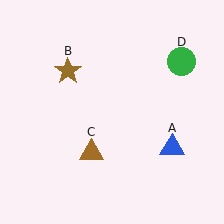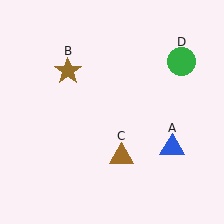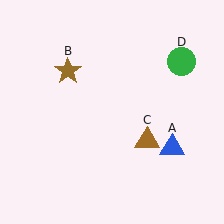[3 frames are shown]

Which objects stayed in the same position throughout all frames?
Blue triangle (object A) and brown star (object B) and green circle (object D) remained stationary.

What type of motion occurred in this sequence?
The brown triangle (object C) rotated counterclockwise around the center of the scene.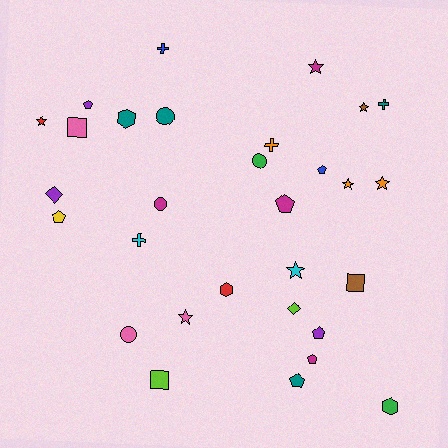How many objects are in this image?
There are 30 objects.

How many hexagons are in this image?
There are 3 hexagons.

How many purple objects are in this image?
There are 3 purple objects.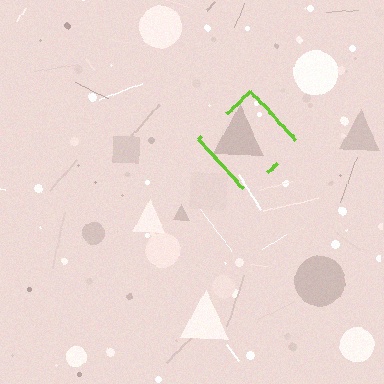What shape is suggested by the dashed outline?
The dashed outline suggests a diamond.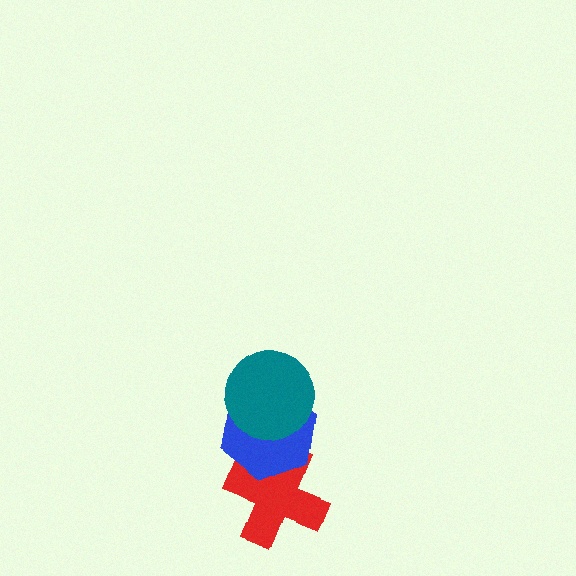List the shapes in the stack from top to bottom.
From top to bottom: the teal circle, the blue hexagon, the red cross.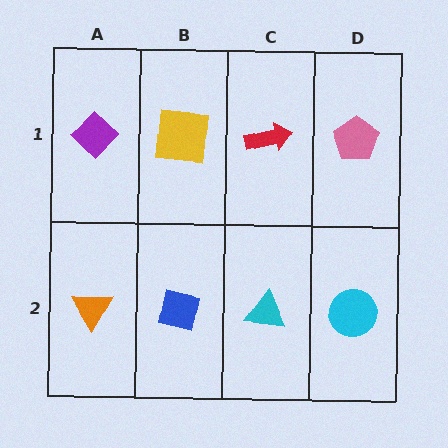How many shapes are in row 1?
4 shapes.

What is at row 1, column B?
A yellow square.